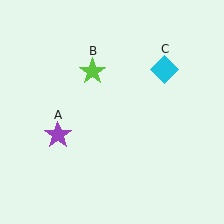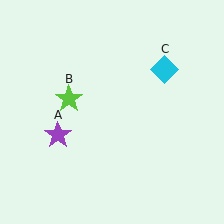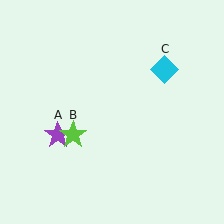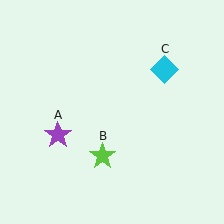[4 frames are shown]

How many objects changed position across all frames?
1 object changed position: lime star (object B).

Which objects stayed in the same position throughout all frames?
Purple star (object A) and cyan diamond (object C) remained stationary.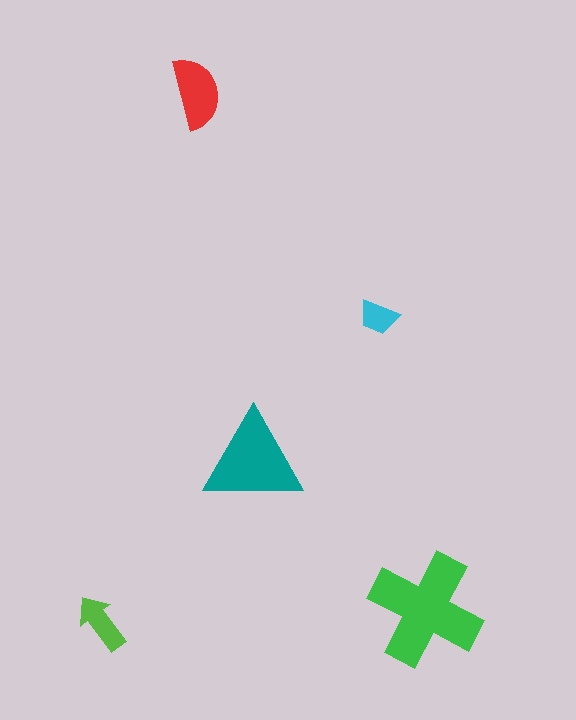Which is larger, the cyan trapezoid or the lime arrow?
The lime arrow.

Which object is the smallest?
The cyan trapezoid.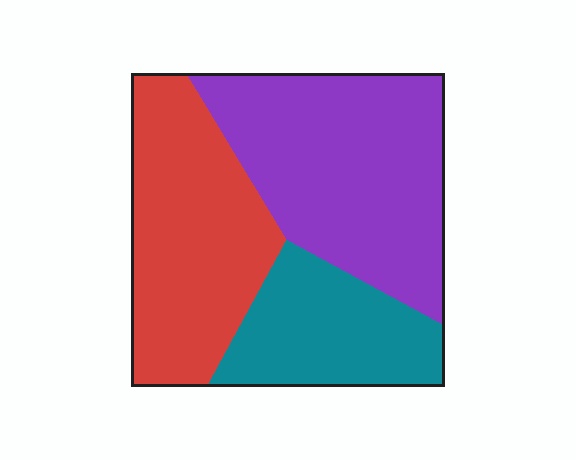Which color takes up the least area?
Teal, at roughly 25%.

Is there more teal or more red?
Red.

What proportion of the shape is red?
Red covers 35% of the shape.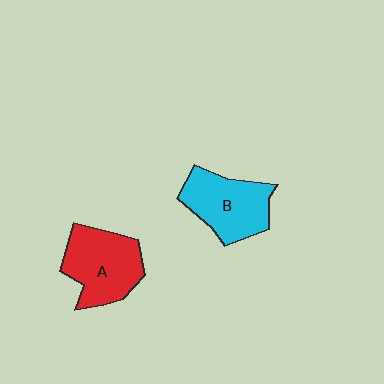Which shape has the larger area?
Shape A (red).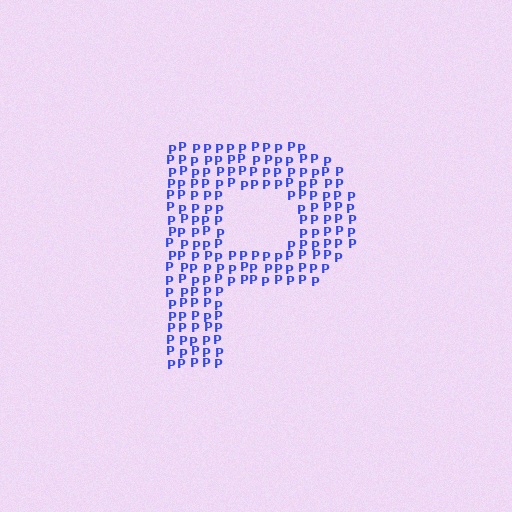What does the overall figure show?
The overall figure shows the letter P.